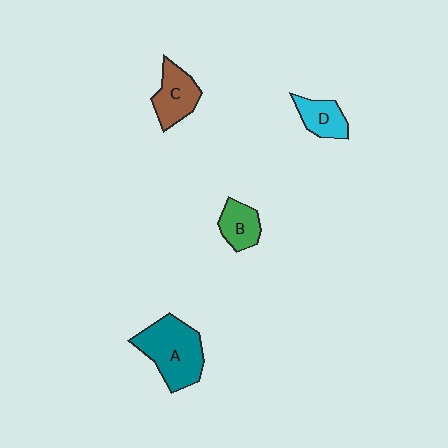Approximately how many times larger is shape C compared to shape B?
Approximately 1.3 times.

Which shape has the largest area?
Shape A (teal).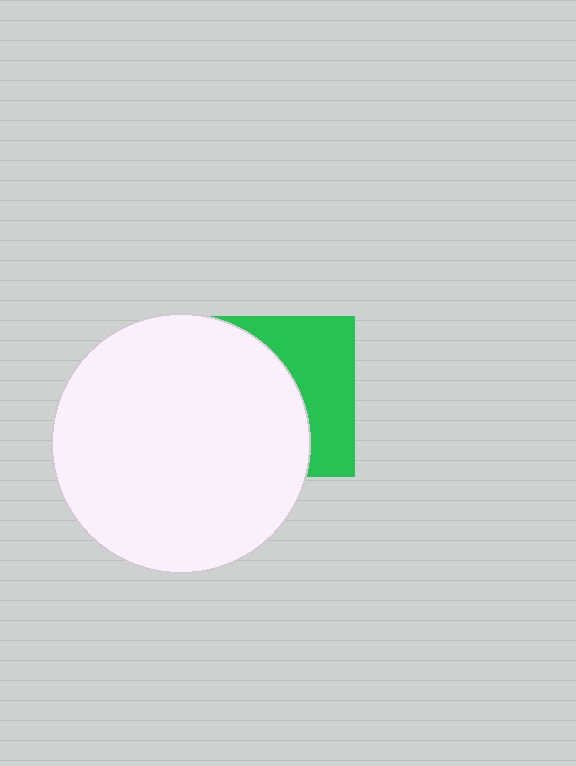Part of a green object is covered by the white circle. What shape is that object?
It is a square.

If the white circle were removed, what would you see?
You would see the complete green square.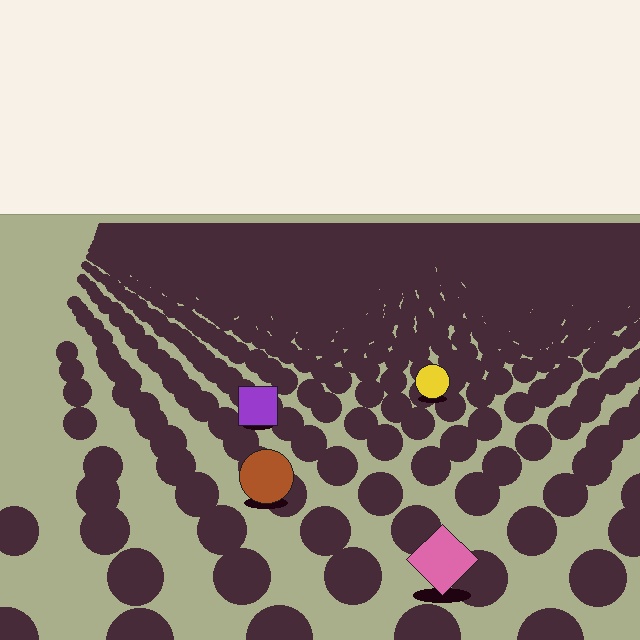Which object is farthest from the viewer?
The yellow circle is farthest from the viewer. It appears smaller and the ground texture around it is denser.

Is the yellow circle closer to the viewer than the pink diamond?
No. The pink diamond is closer — you can tell from the texture gradient: the ground texture is coarser near it.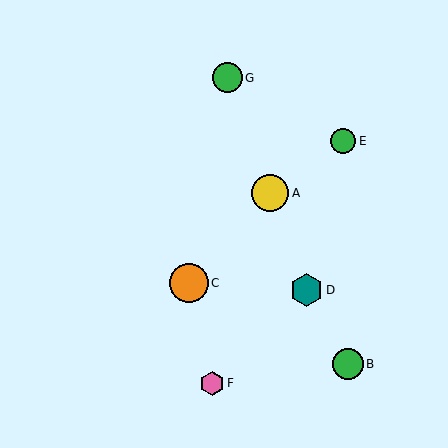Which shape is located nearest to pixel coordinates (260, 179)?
The yellow circle (labeled A) at (270, 193) is nearest to that location.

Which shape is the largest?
The orange circle (labeled C) is the largest.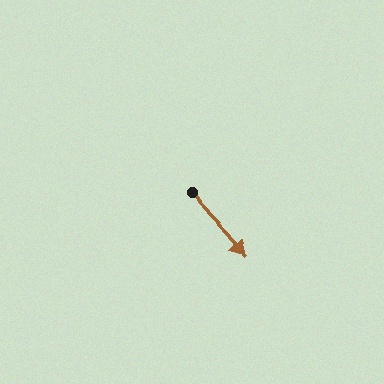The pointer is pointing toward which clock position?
Roughly 5 o'clock.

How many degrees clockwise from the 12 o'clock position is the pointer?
Approximately 138 degrees.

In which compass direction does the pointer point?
Southeast.